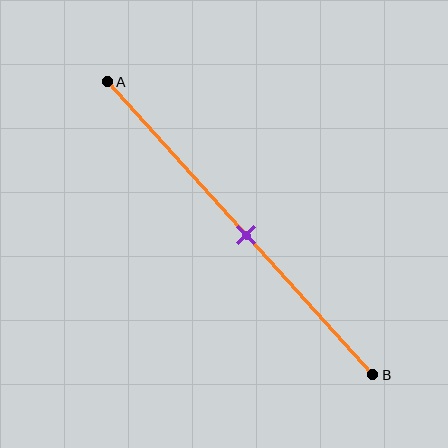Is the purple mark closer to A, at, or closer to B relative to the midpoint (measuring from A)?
The purple mark is approximately at the midpoint of segment AB.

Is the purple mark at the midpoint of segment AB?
Yes, the mark is approximately at the midpoint.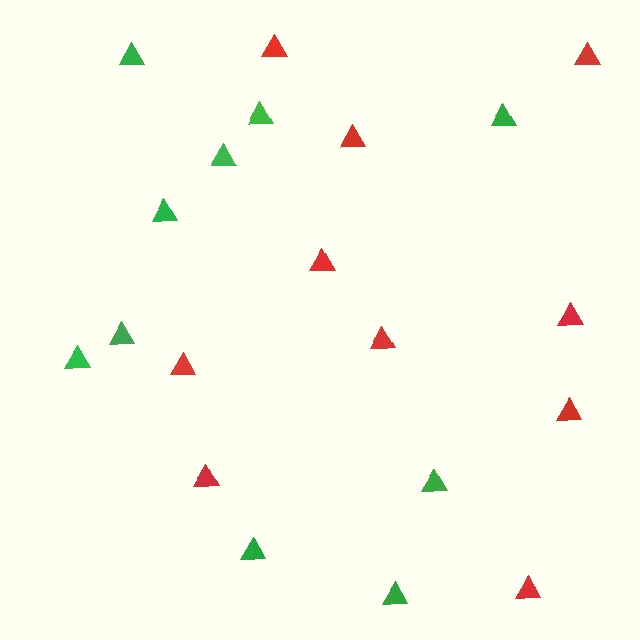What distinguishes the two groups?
There are 2 groups: one group of green triangles (10) and one group of red triangles (10).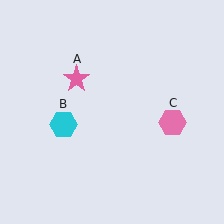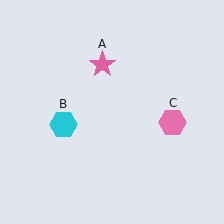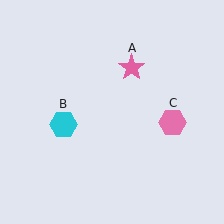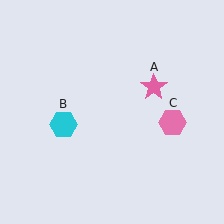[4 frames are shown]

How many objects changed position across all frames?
1 object changed position: pink star (object A).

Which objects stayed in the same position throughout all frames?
Cyan hexagon (object B) and pink hexagon (object C) remained stationary.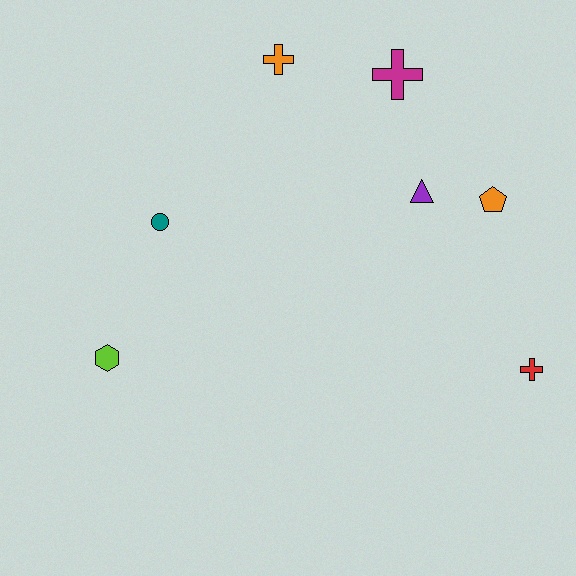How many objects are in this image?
There are 7 objects.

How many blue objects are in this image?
There are no blue objects.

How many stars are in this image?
There are no stars.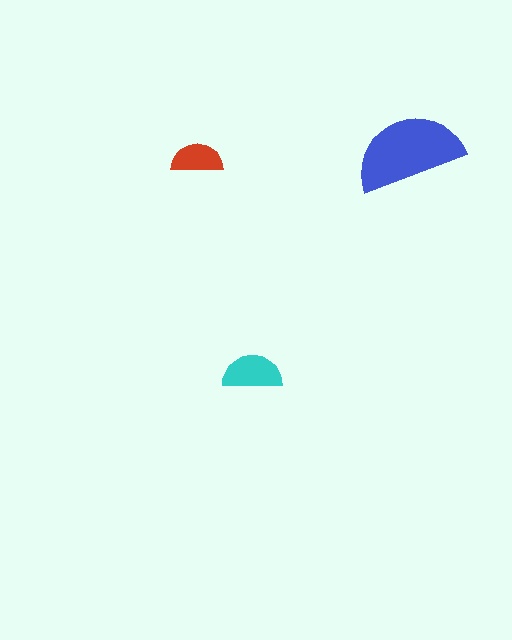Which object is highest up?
The blue semicircle is topmost.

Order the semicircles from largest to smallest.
the blue one, the cyan one, the red one.